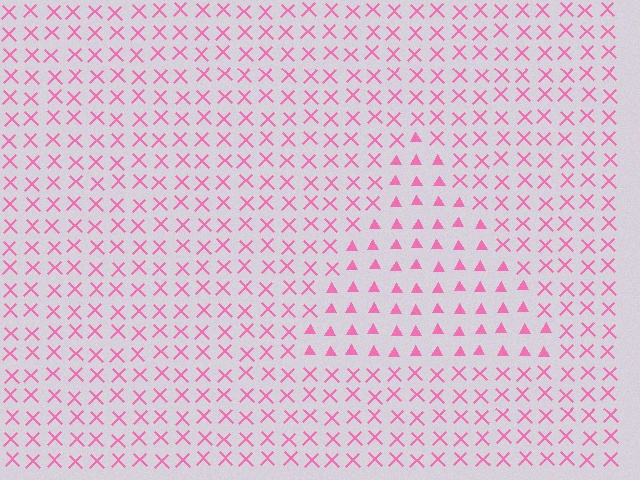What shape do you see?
I see a triangle.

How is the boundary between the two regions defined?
The boundary is defined by a change in element shape: triangles inside vs. X marks outside. All elements share the same color and spacing.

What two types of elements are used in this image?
The image uses triangles inside the triangle region and X marks outside it.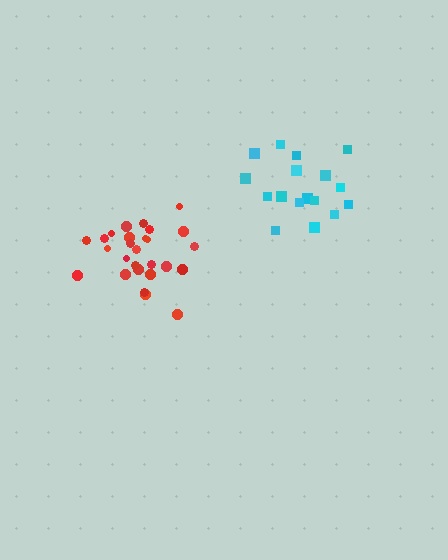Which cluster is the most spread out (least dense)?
Cyan.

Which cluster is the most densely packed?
Red.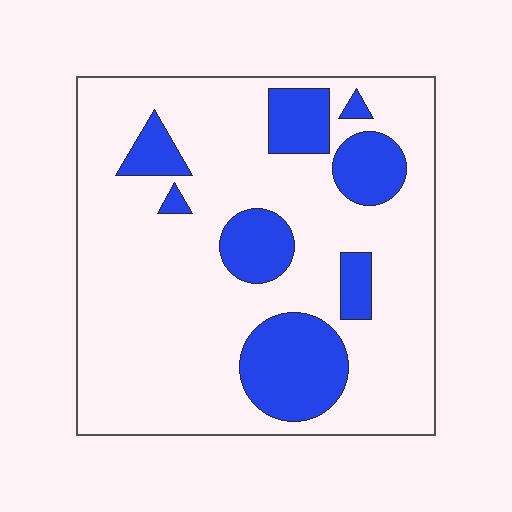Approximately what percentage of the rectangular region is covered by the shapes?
Approximately 20%.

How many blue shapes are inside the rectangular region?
8.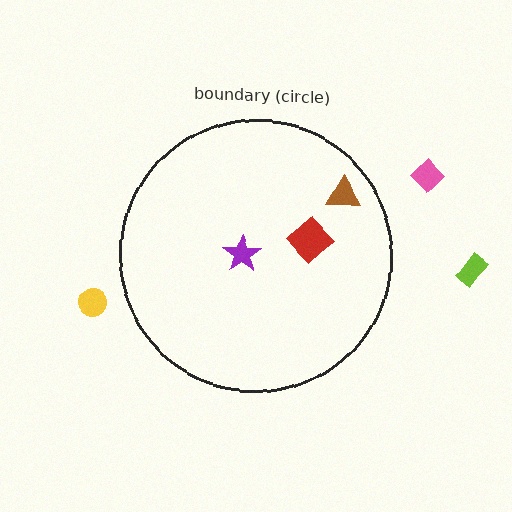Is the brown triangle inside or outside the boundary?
Inside.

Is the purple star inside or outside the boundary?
Inside.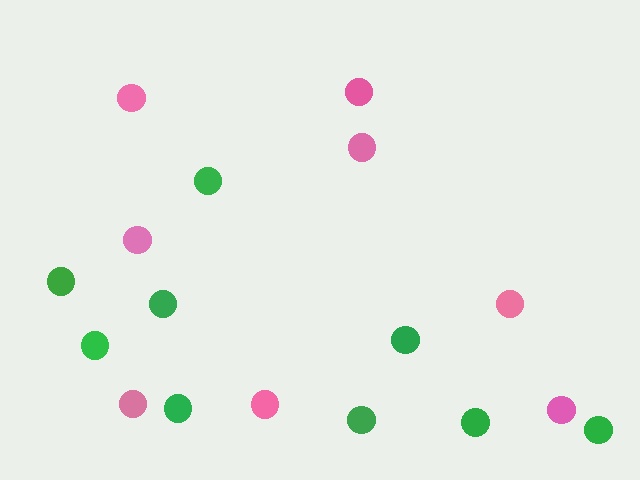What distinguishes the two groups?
There are 2 groups: one group of pink circles (8) and one group of green circles (9).